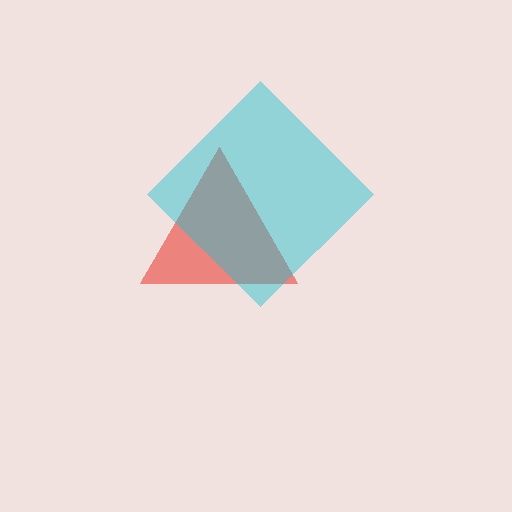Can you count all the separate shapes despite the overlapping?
Yes, there are 2 separate shapes.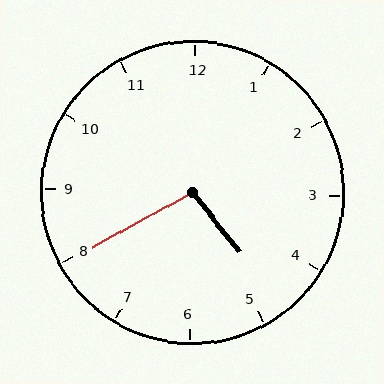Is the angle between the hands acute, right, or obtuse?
It is obtuse.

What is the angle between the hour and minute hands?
Approximately 100 degrees.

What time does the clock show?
4:40.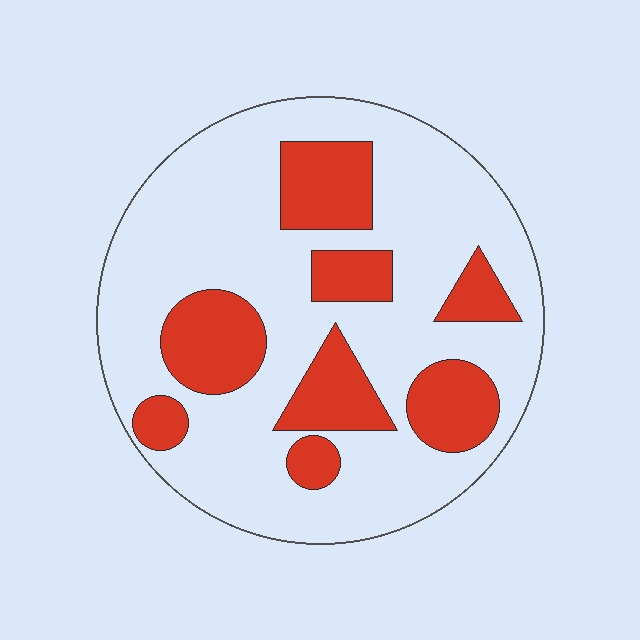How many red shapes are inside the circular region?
8.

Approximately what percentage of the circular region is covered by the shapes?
Approximately 30%.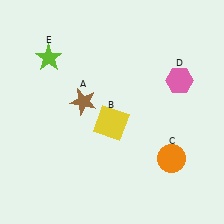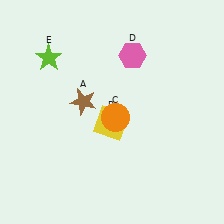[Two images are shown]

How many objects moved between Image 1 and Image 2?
2 objects moved between the two images.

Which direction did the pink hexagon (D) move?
The pink hexagon (D) moved left.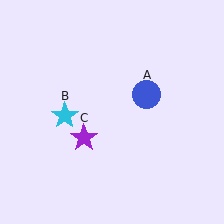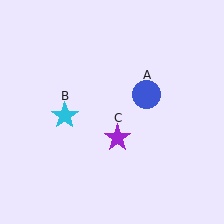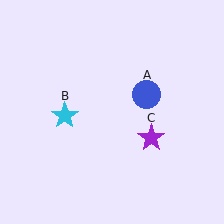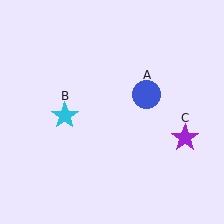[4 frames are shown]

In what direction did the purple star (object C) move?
The purple star (object C) moved right.